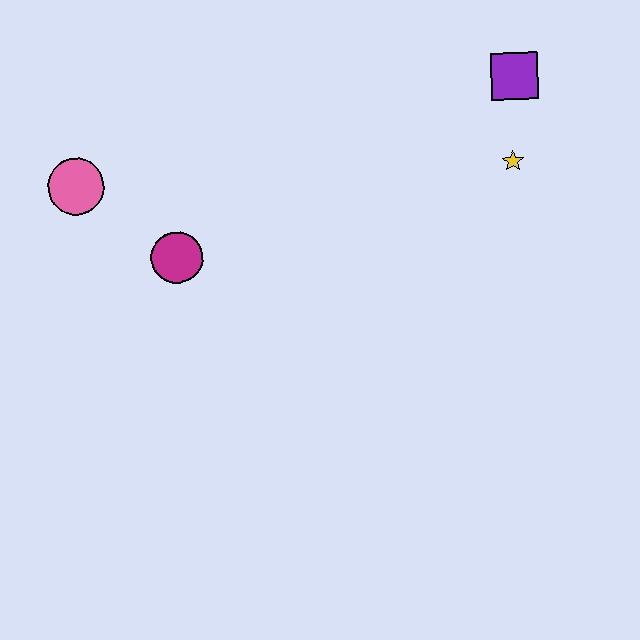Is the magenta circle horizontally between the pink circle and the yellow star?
Yes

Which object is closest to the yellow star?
The purple square is closest to the yellow star.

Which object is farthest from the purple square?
The pink circle is farthest from the purple square.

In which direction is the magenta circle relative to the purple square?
The magenta circle is to the left of the purple square.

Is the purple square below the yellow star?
No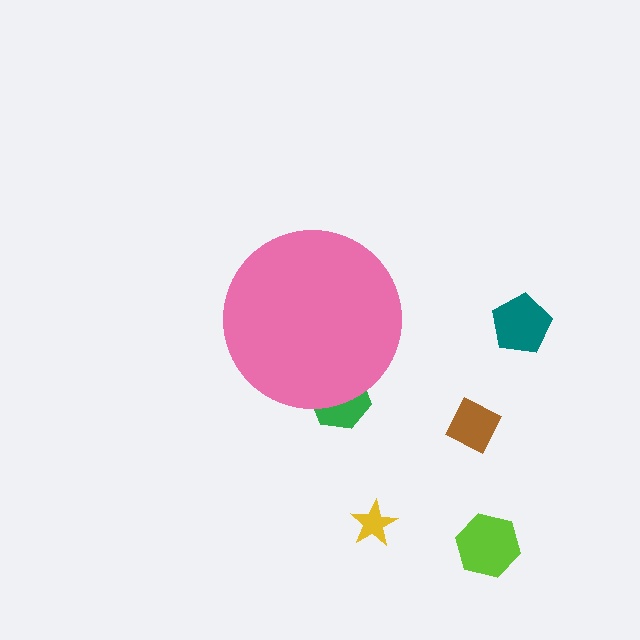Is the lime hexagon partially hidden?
No, the lime hexagon is fully visible.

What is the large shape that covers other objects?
A pink circle.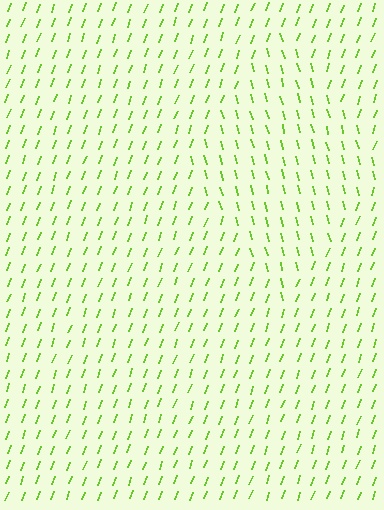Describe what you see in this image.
The image is filled with small lime line segments. A diamond region in the image has lines oriented differently from the surrounding lines, creating a visible texture boundary.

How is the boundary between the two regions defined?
The boundary is defined purely by a change in line orientation (approximately 36 degrees difference). All lines are the same color and thickness.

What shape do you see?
I see a diamond.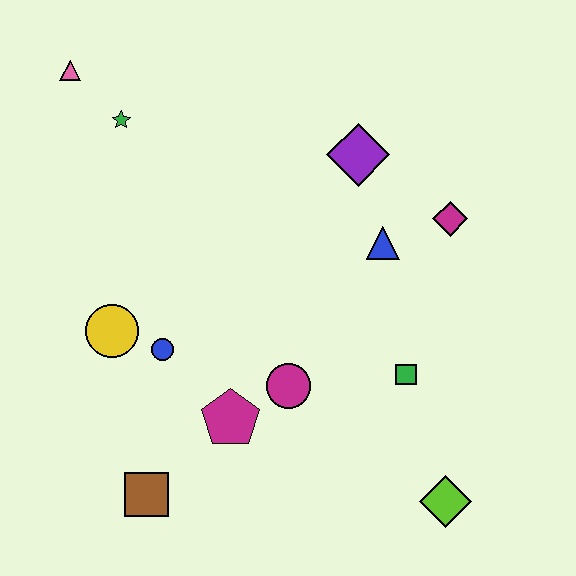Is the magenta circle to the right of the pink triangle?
Yes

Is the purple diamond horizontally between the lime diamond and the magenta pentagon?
Yes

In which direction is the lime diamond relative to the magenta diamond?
The lime diamond is below the magenta diamond.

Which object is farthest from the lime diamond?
The pink triangle is farthest from the lime diamond.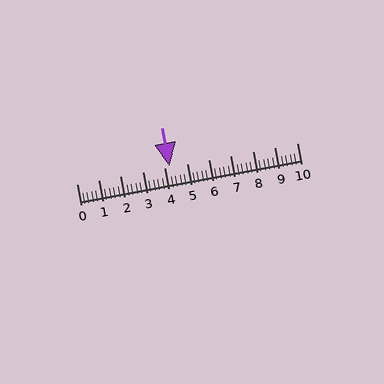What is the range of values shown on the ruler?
The ruler shows values from 0 to 10.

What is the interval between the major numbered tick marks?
The major tick marks are spaced 1 units apart.